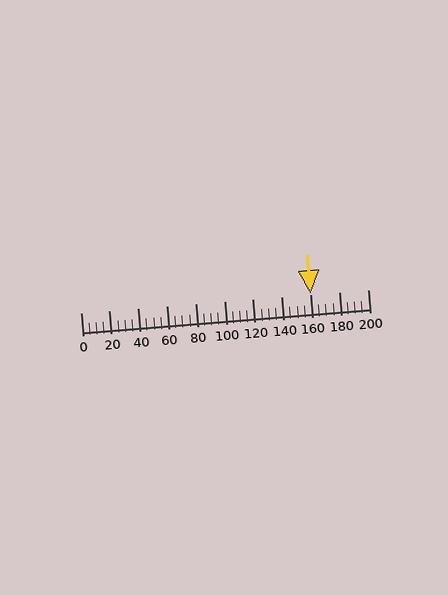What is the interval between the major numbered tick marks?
The major tick marks are spaced 20 units apart.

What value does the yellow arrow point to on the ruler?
The yellow arrow points to approximately 160.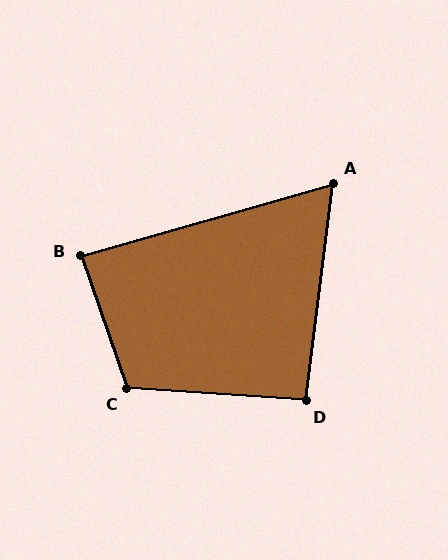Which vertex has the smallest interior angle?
A, at approximately 67 degrees.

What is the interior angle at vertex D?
Approximately 93 degrees (approximately right).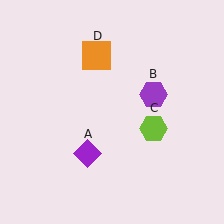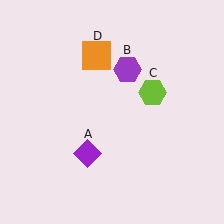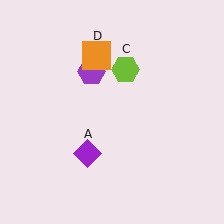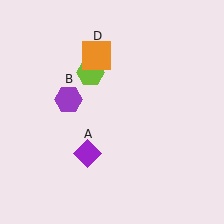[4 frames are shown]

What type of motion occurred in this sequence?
The purple hexagon (object B), lime hexagon (object C) rotated counterclockwise around the center of the scene.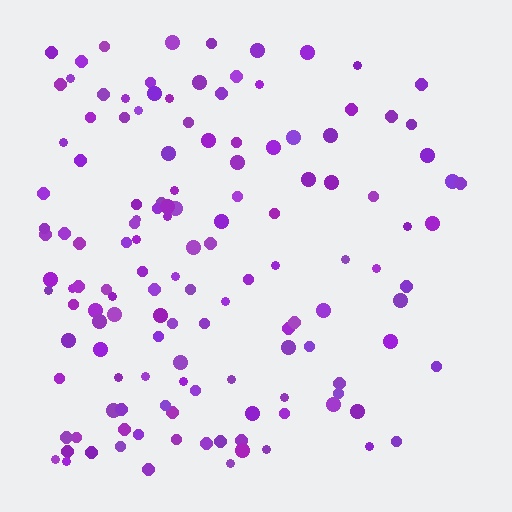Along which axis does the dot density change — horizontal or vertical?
Horizontal.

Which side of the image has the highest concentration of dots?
The left.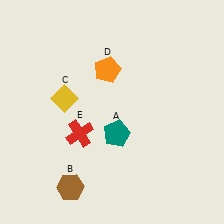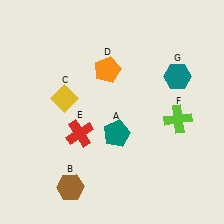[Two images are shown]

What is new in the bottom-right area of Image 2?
A lime cross (F) was added in the bottom-right area of Image 2.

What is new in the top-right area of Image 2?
A teal hexagon (G) was added in the top-right area of Image 2.